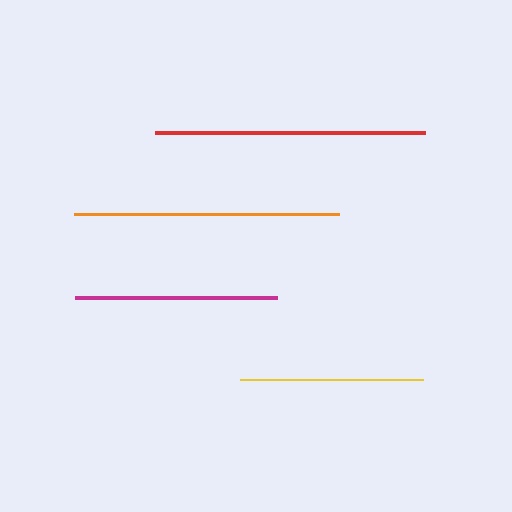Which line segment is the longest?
The red line is the longest at approximately 270 pixels.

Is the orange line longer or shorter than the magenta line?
The orange line is longer than the magenta line.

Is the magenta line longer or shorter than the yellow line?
The magenta line is longer than the yellow line.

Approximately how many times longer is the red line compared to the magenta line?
The red line is approximately 1.3 times the length of the magenta line.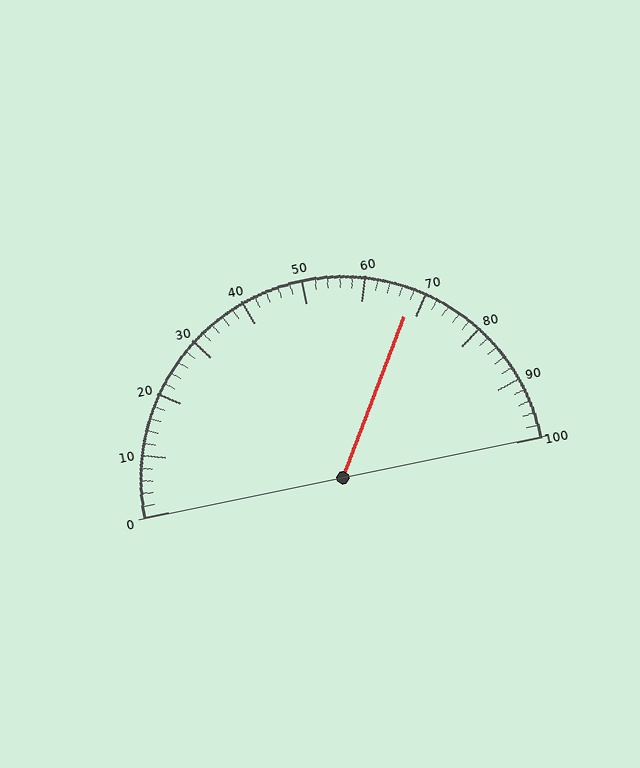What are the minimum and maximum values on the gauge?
The gauge ranges from 0 to 100.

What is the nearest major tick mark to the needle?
The nearest major tick mark is 70.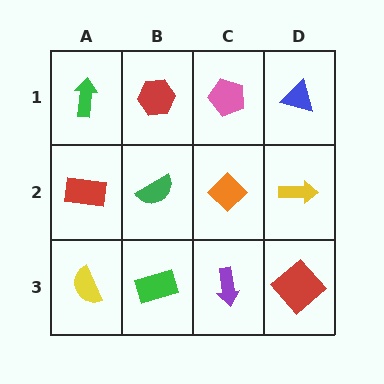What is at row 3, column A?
A yellow semicircle.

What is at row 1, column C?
A pink pentagon.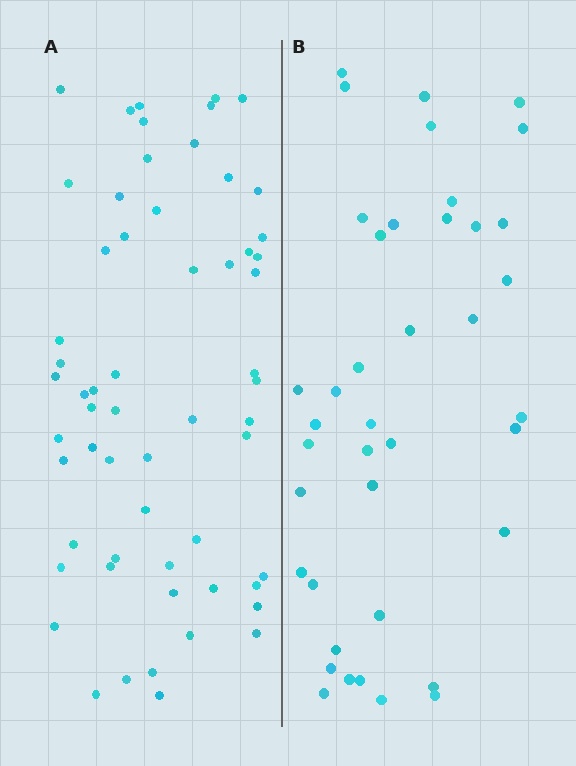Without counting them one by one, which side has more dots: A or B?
Region A (the left region) has more dots.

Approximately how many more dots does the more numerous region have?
Region A has approximately 20 more dots than region B.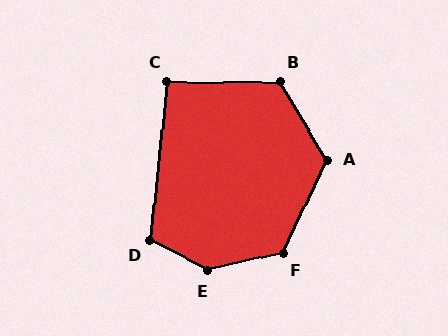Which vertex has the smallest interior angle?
C, at approximately 96 degrees.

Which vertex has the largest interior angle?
E, at approximately 140 degrees.